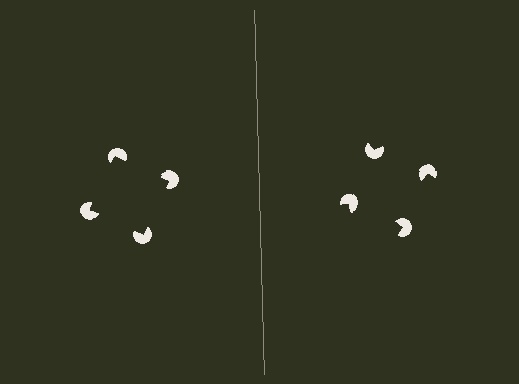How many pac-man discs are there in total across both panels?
8 — 4 on each side.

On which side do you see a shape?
An illusory square appears on the left side. On the right side the wedge cuts are rotated, so no coherent shape forms.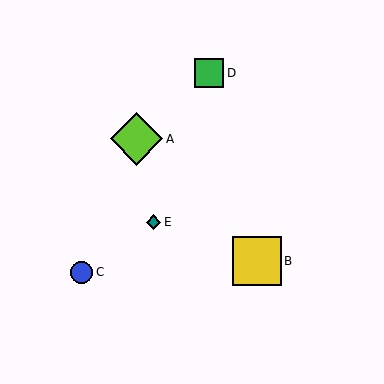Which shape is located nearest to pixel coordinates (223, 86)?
The green square (labeled D) at (209, 73) is nearest to that location.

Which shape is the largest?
The lime diamond (labeled A) is the largest.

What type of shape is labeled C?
Shape C is a blue circle.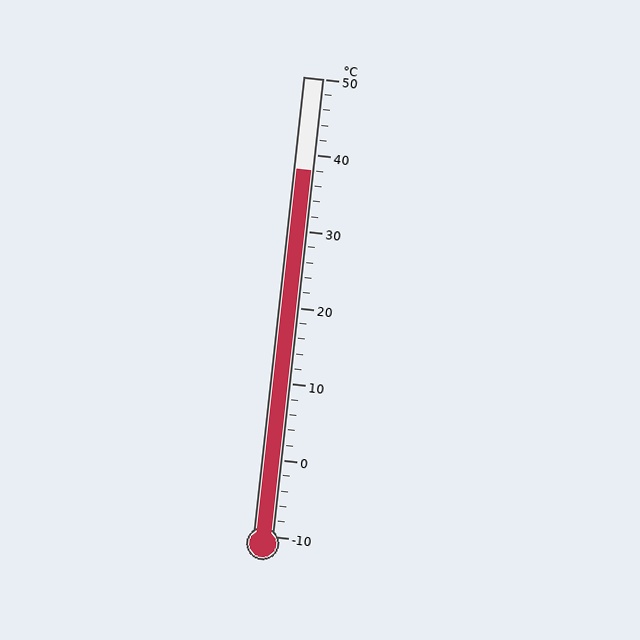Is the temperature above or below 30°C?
The temperature is above 30°C.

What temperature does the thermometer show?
The thermometer shows approximately 38°C.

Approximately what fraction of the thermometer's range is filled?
The thermometer is filled to approximately 80% of its range.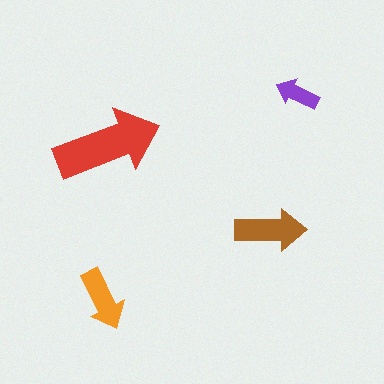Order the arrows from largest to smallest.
the red one, the brown one, the orange one, the purple one.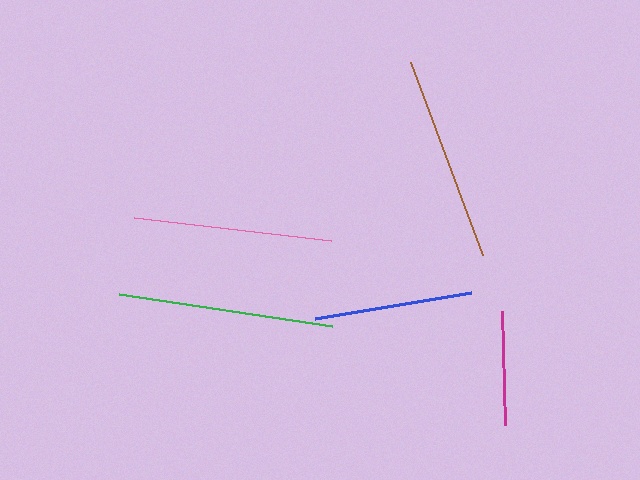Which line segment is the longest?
The green line is the longest at approximately 215 pixels.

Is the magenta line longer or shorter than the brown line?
The brown line is longer than the magenta line.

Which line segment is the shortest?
The magenta line is the shortest at approximately 114 pixels.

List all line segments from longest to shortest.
From longest to shortest: green, brown, pink, blue, magenta.